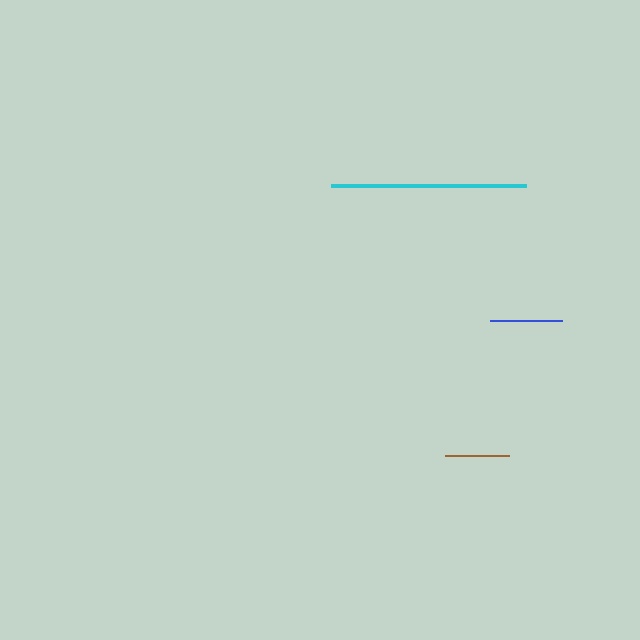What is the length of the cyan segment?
The cyan segment is approximately 195 pixels long.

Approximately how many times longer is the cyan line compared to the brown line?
The cyan line is approximately 3.0 times the length of the brown line.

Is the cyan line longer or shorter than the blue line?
The cyan line is longer than the blue line.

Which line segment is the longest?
The cyan line is the longest at approximately 195 pixels.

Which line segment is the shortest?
The brown line is the shortest at approximately 64 pixels.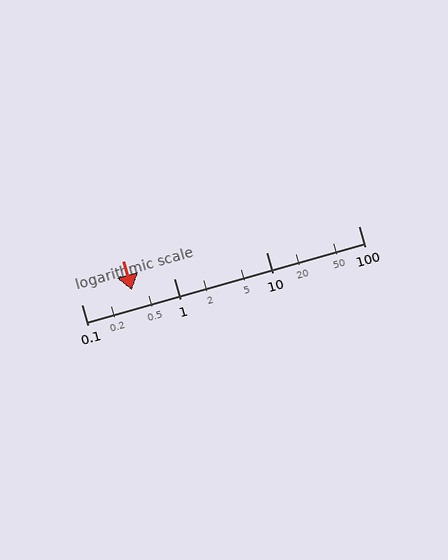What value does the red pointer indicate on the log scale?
The pointer indicates approximately 0.35.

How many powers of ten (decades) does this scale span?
The scale spans 3 decades, from 0.1 to 100.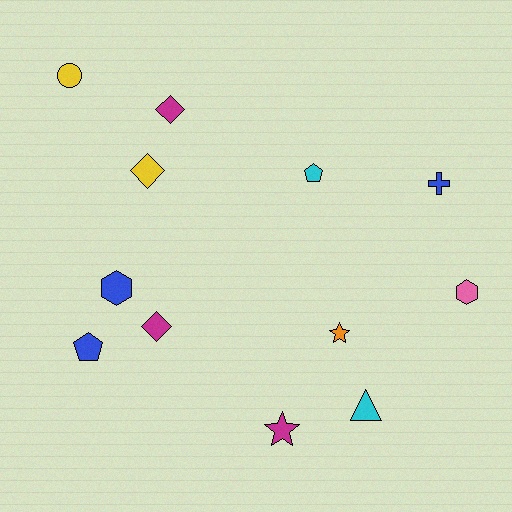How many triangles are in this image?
There is 1 triangle.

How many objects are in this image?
There are 12 objects.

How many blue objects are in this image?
There are 3 blue objects.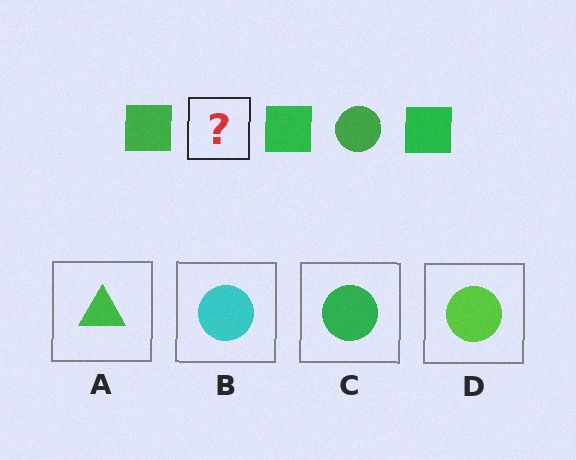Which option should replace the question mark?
Option C.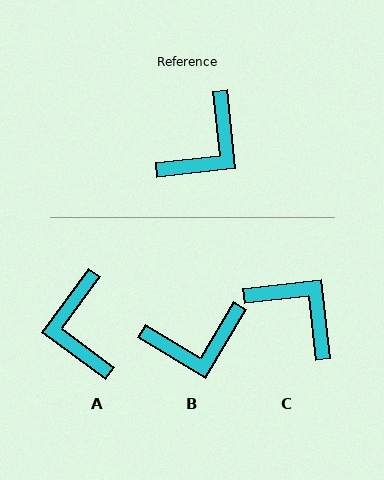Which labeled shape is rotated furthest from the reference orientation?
A, about 132 degrees away.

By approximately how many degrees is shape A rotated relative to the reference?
Approximately 132 degrees clockwise.